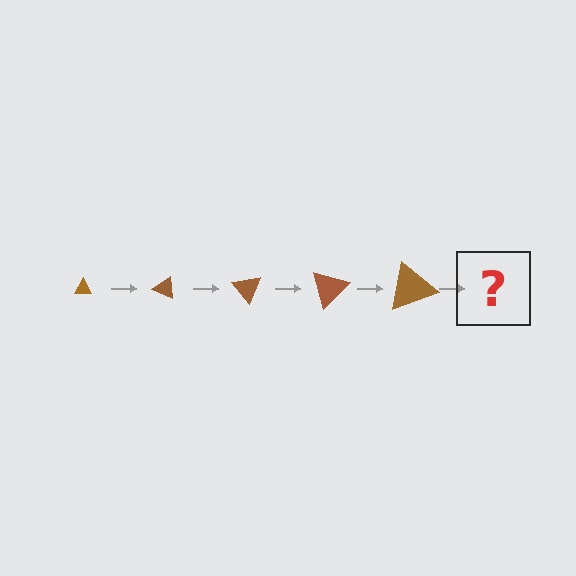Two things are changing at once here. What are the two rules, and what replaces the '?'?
The two rules are that the triangle grows larger each step and it rotates 25 degrees each step. The '?' should be a triangle, larger than the previous one and rotated 125 degrees from the start.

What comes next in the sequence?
The next element should be a triangle, larger than the previous one and rotated 125 degrees from the start.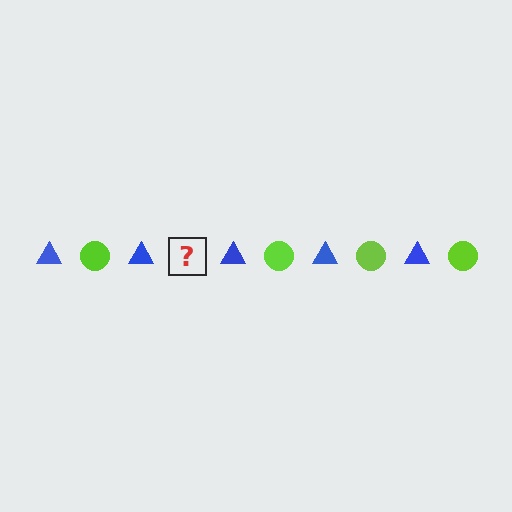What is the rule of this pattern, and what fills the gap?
The rule is that the pattern alternates between blue triangle and lime circle. The gap should be filled with a lime circle.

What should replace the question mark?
The question mark should be replaced with a lime circle.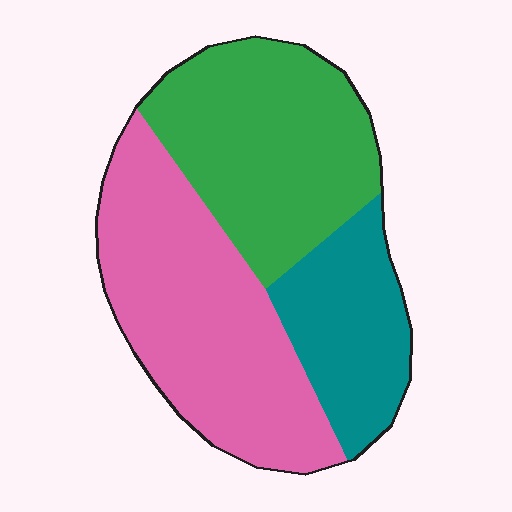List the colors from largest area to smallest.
From largest to smallest: pink, green, teal.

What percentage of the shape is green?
Green takes up about three eighths (3/8) of the shape.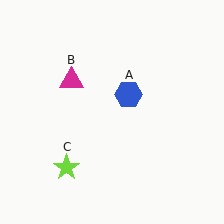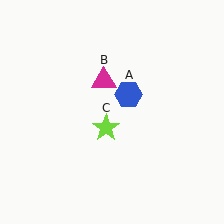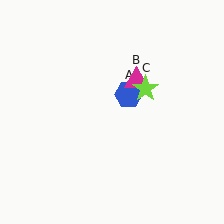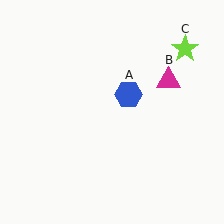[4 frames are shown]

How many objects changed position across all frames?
2 objects changed position: magenta triangle (object B), lime star (object C).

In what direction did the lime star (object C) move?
The lime star (object C) moved up and to the right.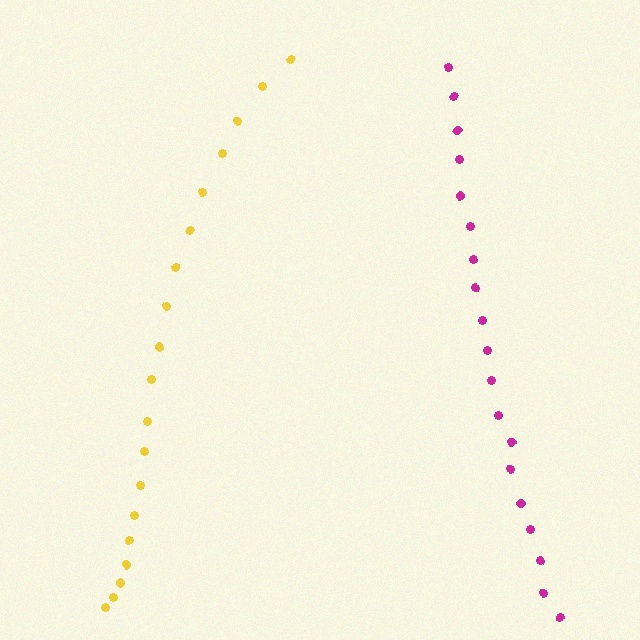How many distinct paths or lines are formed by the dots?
There are 2 distinct paths.